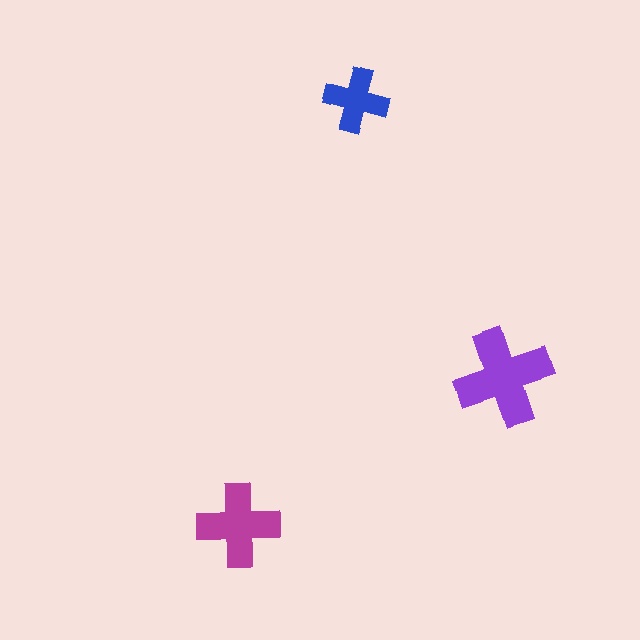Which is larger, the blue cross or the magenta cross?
The magenta one.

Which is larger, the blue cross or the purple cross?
The purple one.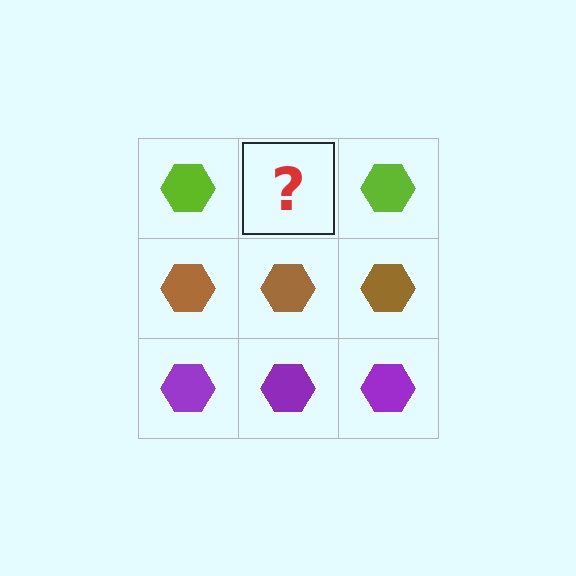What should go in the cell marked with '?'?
The missing cell should contain a lime hexagon.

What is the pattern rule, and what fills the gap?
The rule is that each row has a consistent color. The gap should be filled with a lime hexagon.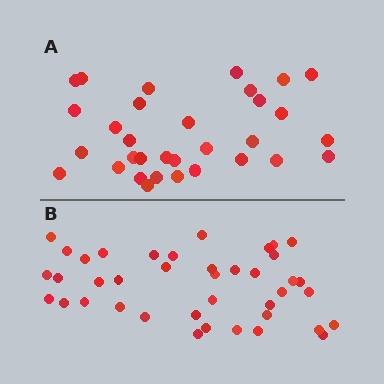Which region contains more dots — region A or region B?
Region B (the bottom region) has more dots.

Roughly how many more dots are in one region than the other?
Region B has roughly 8 or so more dots than region A.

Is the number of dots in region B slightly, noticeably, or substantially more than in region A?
Region B has noticeably more, but not dramatically so. The ratio is roughly 1.2 to 1.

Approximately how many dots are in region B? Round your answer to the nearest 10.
About 40 dots.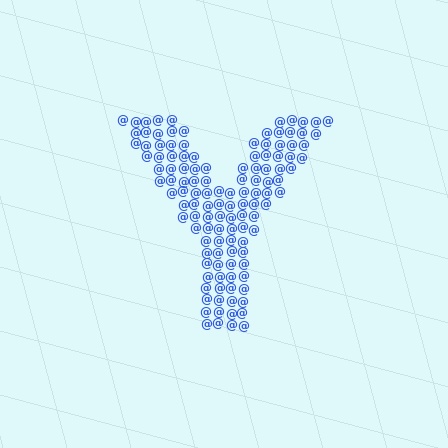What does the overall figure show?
The overall figure shows the letter Y.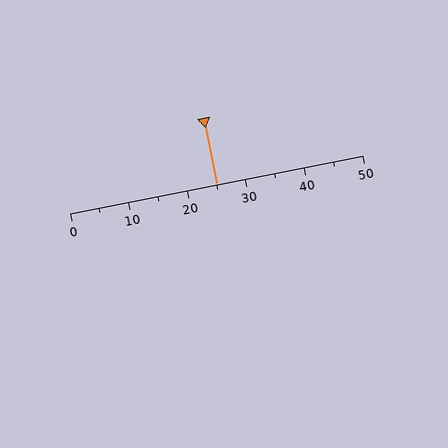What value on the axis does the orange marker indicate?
The marker indicates approximately 25.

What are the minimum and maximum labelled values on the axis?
The axis runs from 0 to 50.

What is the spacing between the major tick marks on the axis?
The major ticks are spaced 10 apart.